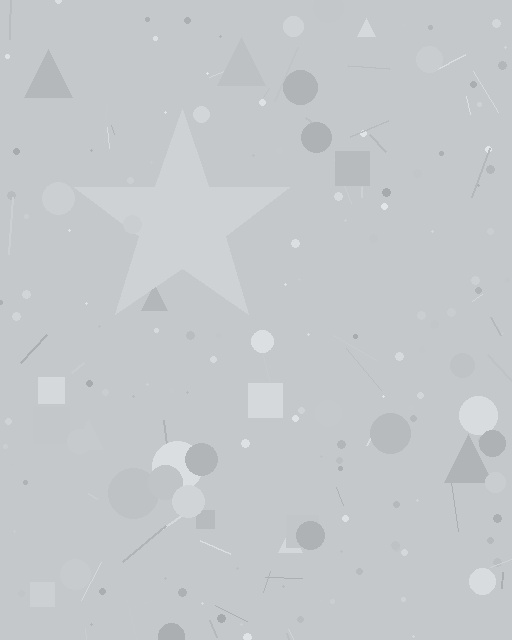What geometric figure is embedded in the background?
A star is embedded in the background.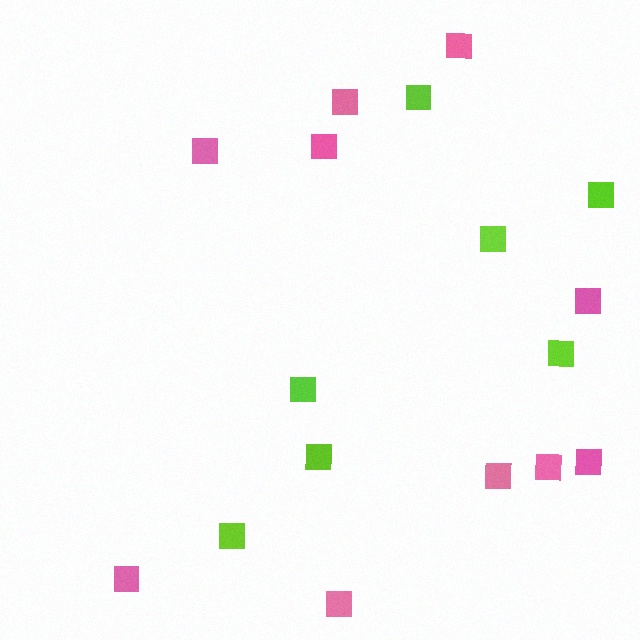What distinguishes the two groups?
There are 2 groups: one group of lime squares (7) and one group of pink squares (10).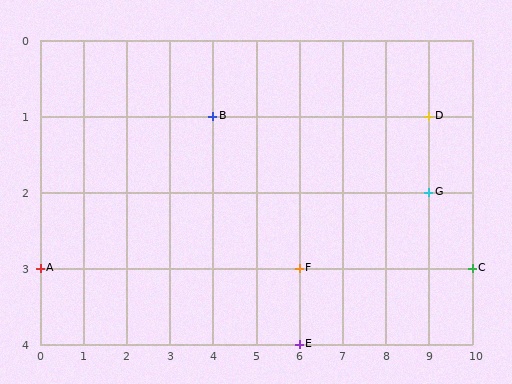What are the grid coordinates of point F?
Point F is at grid coordinates (6, 3).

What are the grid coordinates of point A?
Point A is at grid coordinates (0, 3).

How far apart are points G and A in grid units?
Points G and A are 9 columns and 1 row apart (about 9.1 grid units diagonally).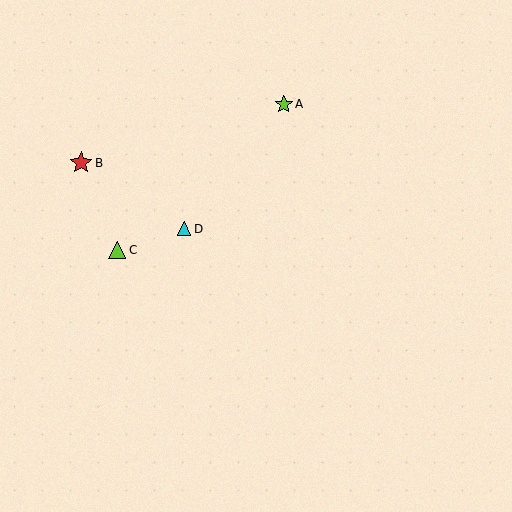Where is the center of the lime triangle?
The center of the lime triangle is at (117, 250).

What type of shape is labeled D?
Shape D is a cyan triangle.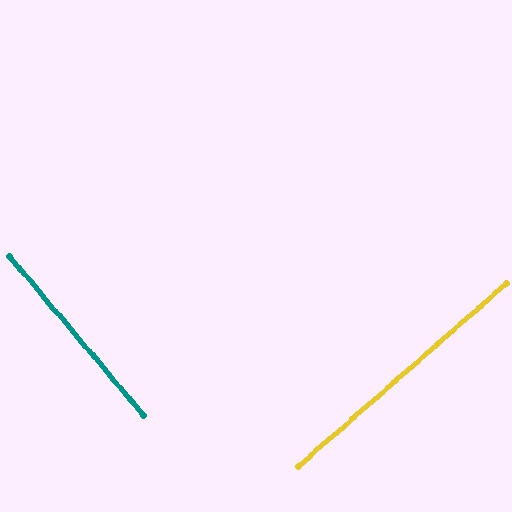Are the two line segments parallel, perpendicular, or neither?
Perpendicular — they meet at approximately 89°.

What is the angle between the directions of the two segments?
Approximately 89 degrees.